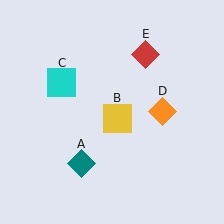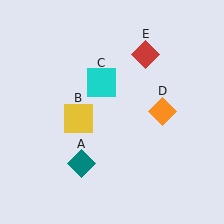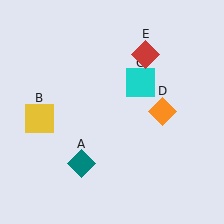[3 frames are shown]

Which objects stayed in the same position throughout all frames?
Teal diamond (object A) and orange diamond (object D) and red diamond (object E) remained stationary.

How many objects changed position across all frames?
2 objects changed position: yellow square (object B), cyan square (object C).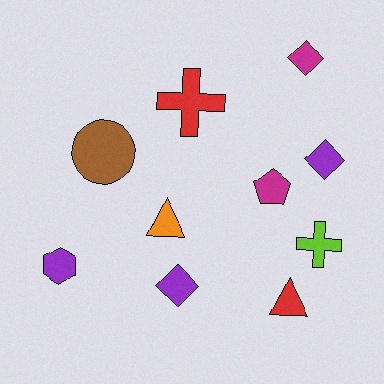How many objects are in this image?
There are 10 objects.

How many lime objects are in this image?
There is 1 lime object.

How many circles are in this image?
There is 1 circle.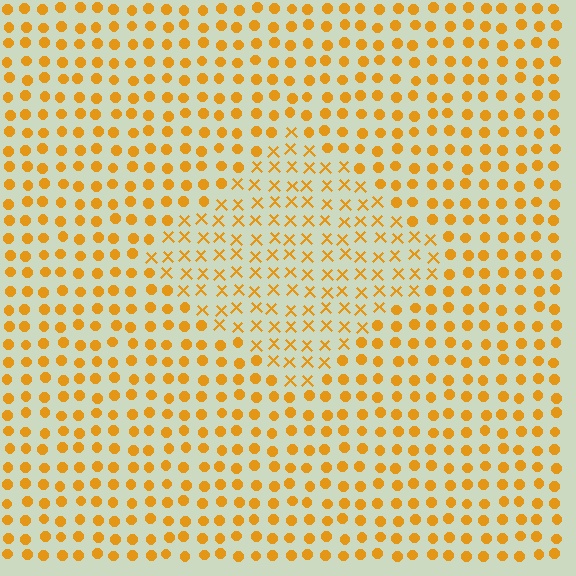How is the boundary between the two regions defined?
The boundary is defined by a change in element shape: X marks inside vs. circles outside. All elements share the same color and spacing.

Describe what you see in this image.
The image is filled with small orange elements arranged in a uniform grid. A diamond-shaped region contains X marks, while the surrounding area contains circles. The boundary is defined purely by the change in element shape.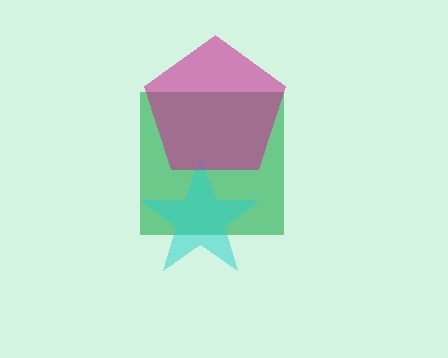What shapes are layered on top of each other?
The layered shapes are: a green square, a cyan star, a magenta pentagon.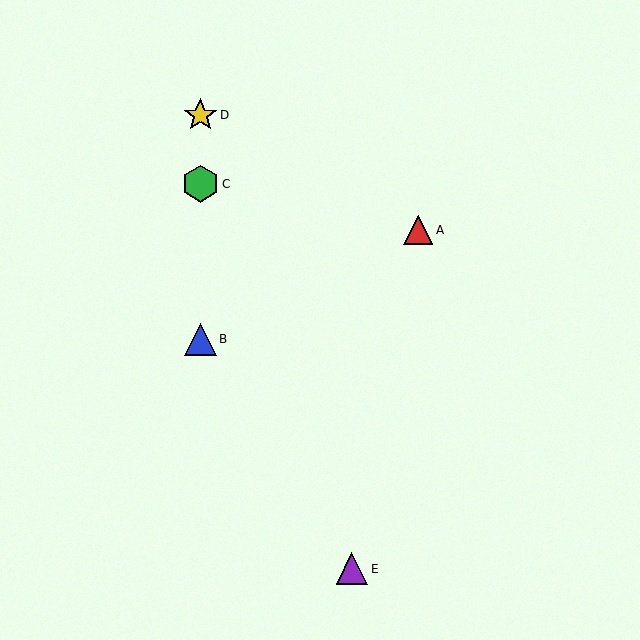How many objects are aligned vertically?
3 objects (B, C, D) are aligned vertically.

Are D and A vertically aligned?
No, D is at x≈200 and A is at x≈418.